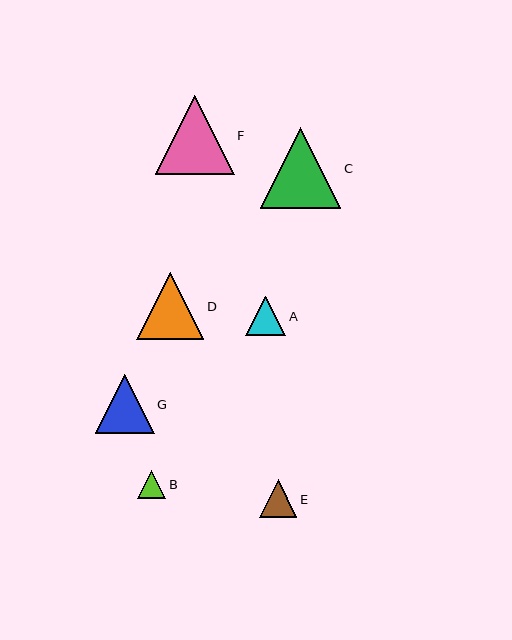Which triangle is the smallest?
Triangle B is the smallest with a size of approximately 28 pixels.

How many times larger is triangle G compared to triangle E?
Triangle G is approximately 1.6 times the size of triangle E.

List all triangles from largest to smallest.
From largest to smallest: C, F, D, G, A, E, B.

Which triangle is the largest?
Triangle C is the largest with a size of approximately 80 pixels.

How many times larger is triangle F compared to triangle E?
Triangle F is approximately 2.1 times the size of triangle E.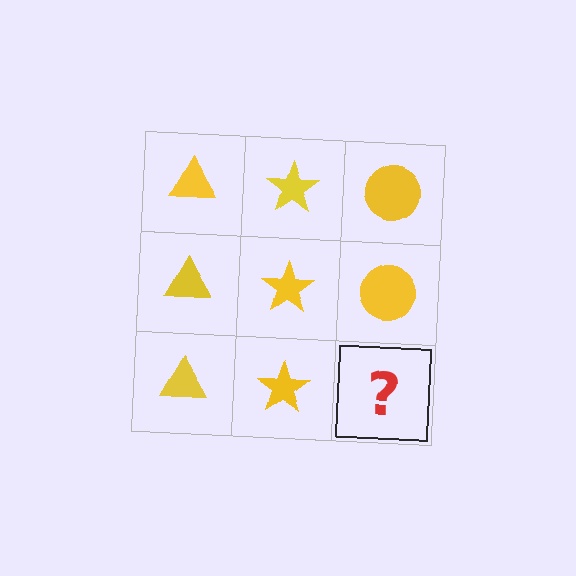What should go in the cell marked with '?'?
The missing cell should contain a yellow circle.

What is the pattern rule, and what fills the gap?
The rule is that each column has a consistent shape. The gap should be filled with a yellow circle.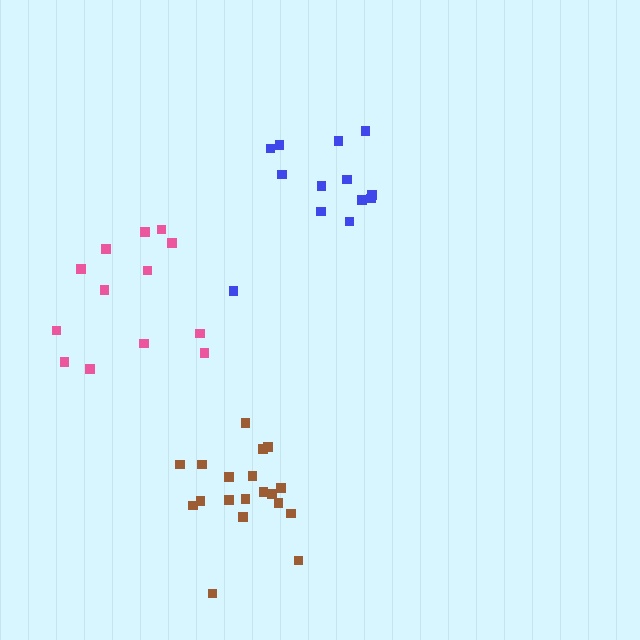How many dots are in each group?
Group 1: 19 dots, Group 2: 13 dots, Group 3: 13 dots (45 total).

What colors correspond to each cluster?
The clusters are colored: brown, blue, pink.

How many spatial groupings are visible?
There are 3 spatial groupings.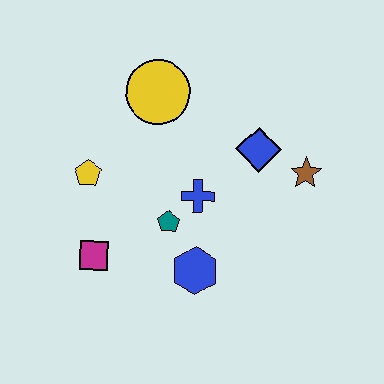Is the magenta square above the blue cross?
No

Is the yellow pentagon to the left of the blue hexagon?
Yes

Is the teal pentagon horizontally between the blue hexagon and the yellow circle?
Yes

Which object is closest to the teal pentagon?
The blue cross is closest to the teal pentagon.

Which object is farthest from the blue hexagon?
The yellow circle is farthest from the blue hexagon.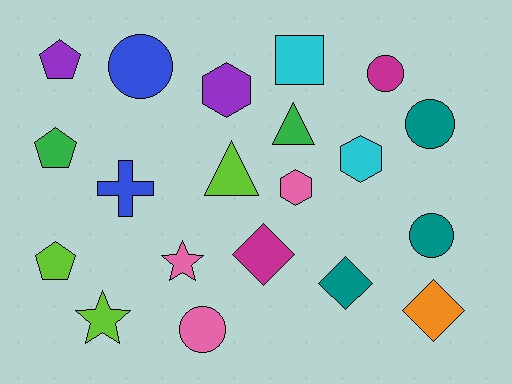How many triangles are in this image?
There are 2 triangles.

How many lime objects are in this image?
There are 3 lime objects.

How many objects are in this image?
There are 20 objects.